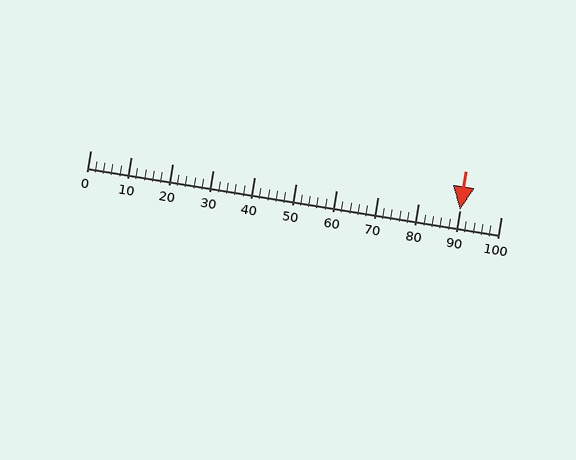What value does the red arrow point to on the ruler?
The red arrow points to approximately 90.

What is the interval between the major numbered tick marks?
The major tick marks are spaced 10 units apart.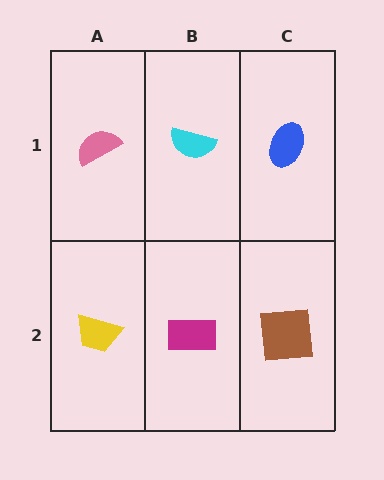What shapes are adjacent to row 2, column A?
A pink semicircle (row 1, column A), a magenta rectangle (row 2, column B).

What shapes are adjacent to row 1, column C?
A brown square (row 2, column C), a cyan semicircle (row 1, column B).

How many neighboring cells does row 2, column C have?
2.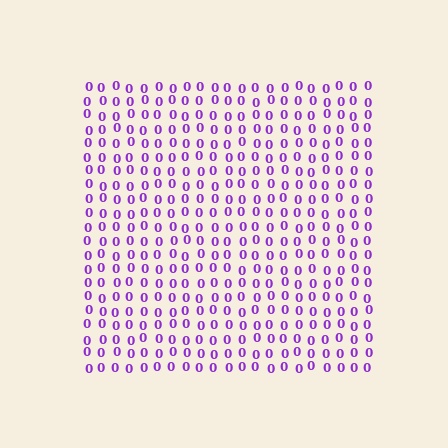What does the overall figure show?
The overall figure shows a square.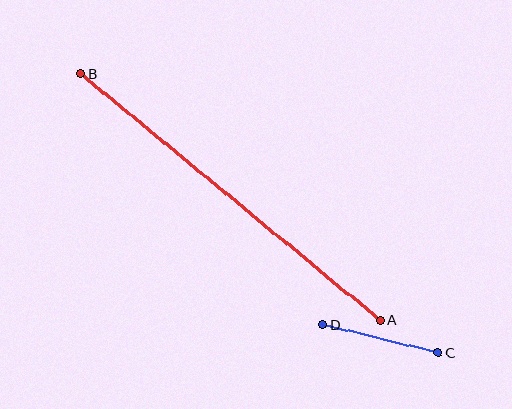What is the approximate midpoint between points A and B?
The midpoint is at approximately (230, 197) pixels.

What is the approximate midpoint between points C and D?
The midpoint is at approximately (380, 339) pixels.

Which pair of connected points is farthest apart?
Points A and B are farthest apart.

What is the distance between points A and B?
The distance is approximately 388 pixels.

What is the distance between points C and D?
The distance is approximately 119 pixels.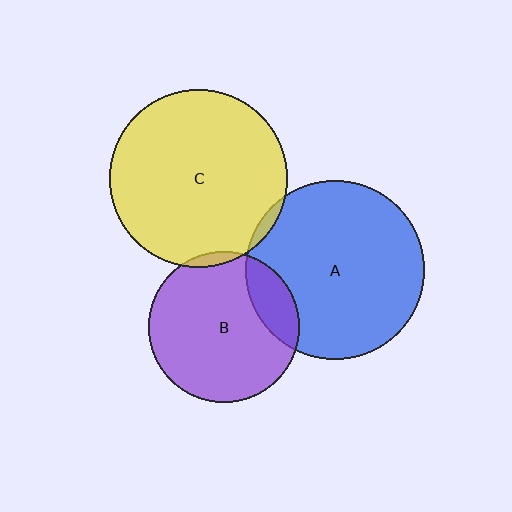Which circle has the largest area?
Circle A (blue).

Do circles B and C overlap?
Yes.